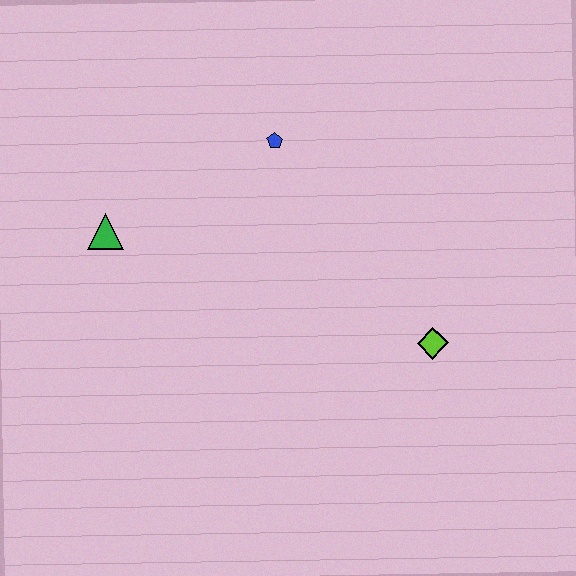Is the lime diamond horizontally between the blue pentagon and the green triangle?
No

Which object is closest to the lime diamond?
The blue pentagon is closest to the lime diamond.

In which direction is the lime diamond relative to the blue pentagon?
The lime diamond is below the blue pentagon.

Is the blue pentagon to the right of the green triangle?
Yes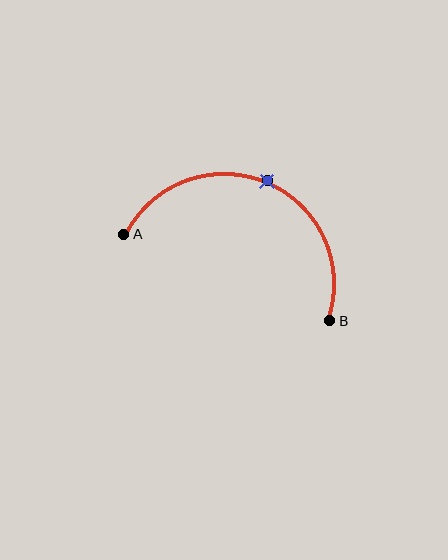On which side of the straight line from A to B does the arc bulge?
The arc bulges above the straight line connecting A and B.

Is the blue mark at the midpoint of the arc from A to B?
Yes. The blue mark lies on the arc at equal arc-length from both A and B — it is the arc midpoint.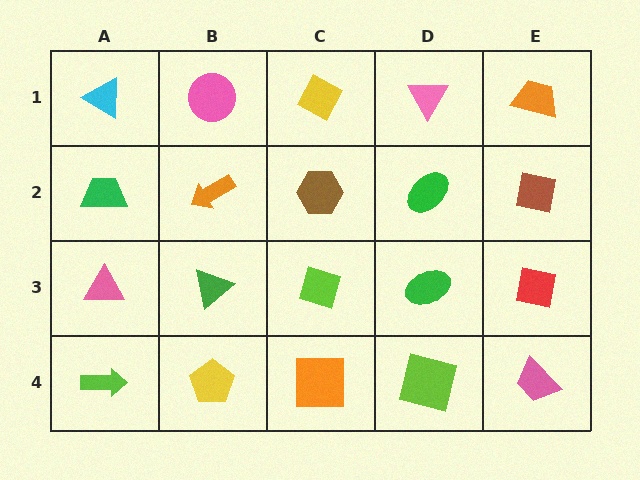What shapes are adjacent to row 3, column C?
A brown hexagon (row 2, column C), an orange square (row 4, column C), a green triangle (row 3, column B), a green ellipse (row 3, column D).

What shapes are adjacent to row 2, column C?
A yellow diamond (row 1, column C), a lime diamond (row 3, column C), an orange arrow (row 2, column B), a green ellipse (row 2, column D).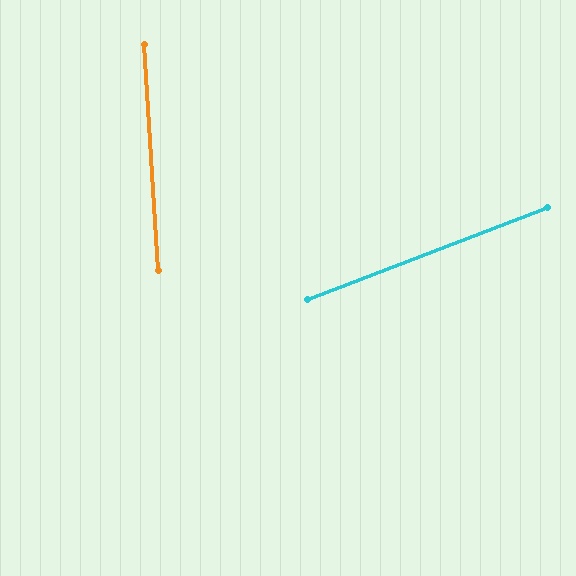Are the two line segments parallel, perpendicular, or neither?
Neither parallel nor perpendicular — they differ by about 73°.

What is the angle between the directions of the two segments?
Approximately 73 degrees.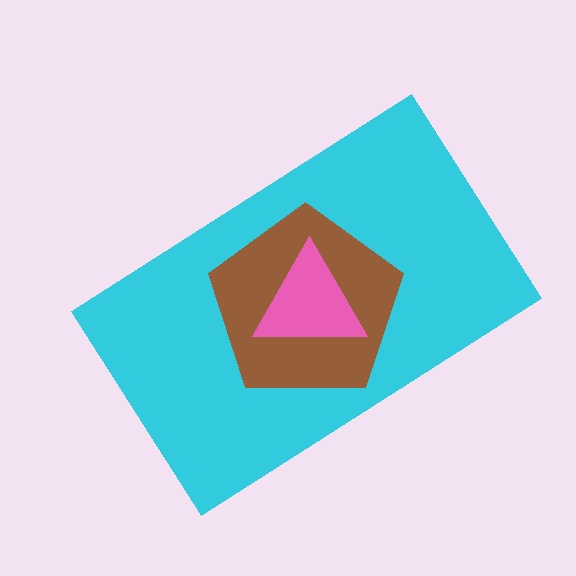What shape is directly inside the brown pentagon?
The pink triangle.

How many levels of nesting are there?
3.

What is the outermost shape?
The cyan rectangle.